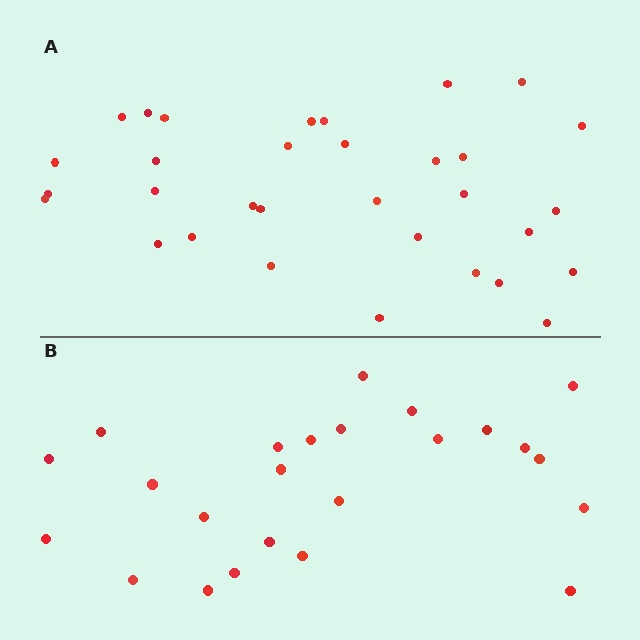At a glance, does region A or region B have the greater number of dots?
Region A (the top region) has more dots.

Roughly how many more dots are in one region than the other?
Region A has roughly 8 or so more dots than region B.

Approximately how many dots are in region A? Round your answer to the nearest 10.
About 30 dots. (The exact count is 32, which rounds to 30.)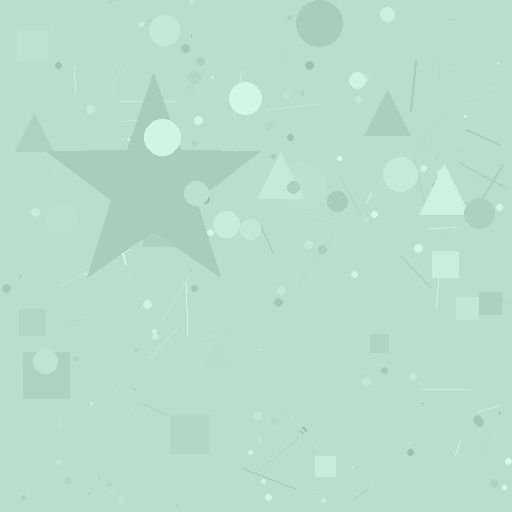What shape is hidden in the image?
A star is hidden in the image.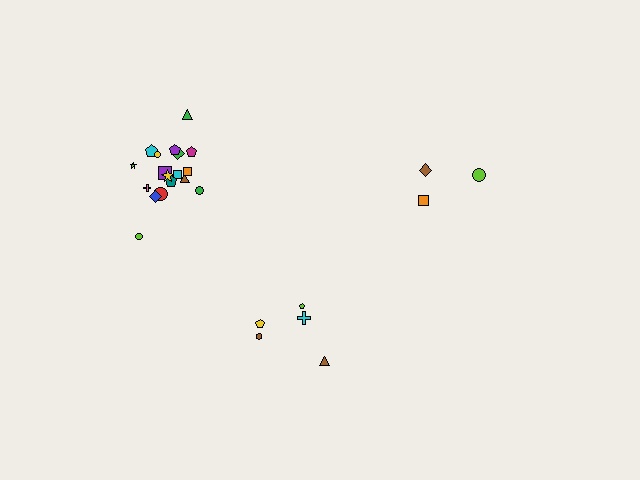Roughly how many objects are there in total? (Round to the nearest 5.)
Roughly 25 objects in total.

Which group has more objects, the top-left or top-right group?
The top-left group.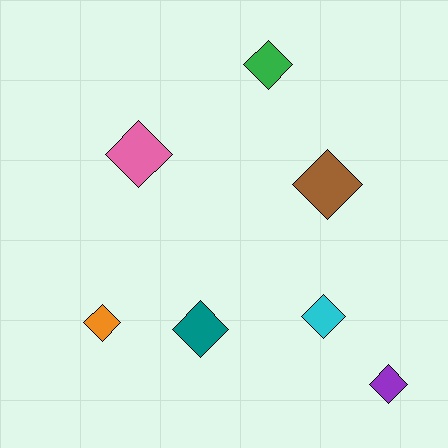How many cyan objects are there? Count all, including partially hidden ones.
There is 1 cyan object.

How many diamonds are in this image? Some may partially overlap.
There are 7 diamonds.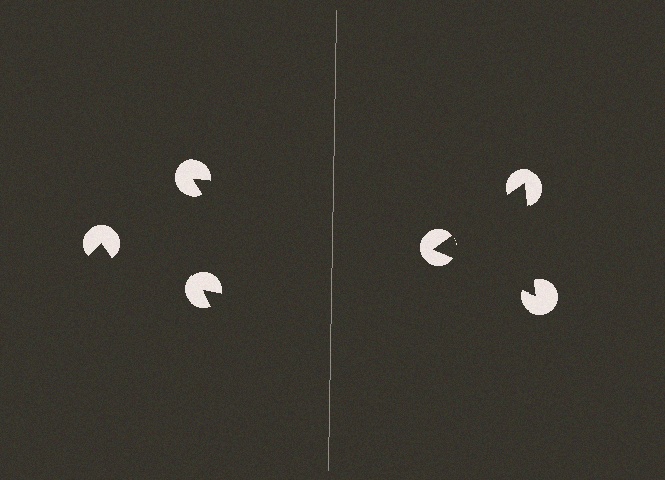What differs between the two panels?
The pac-man discs are positioned identically on both sides; only the wedge orientations differ. On the right they align to a triangle; on the left they are misaligned.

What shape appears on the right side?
An illusory triangle.